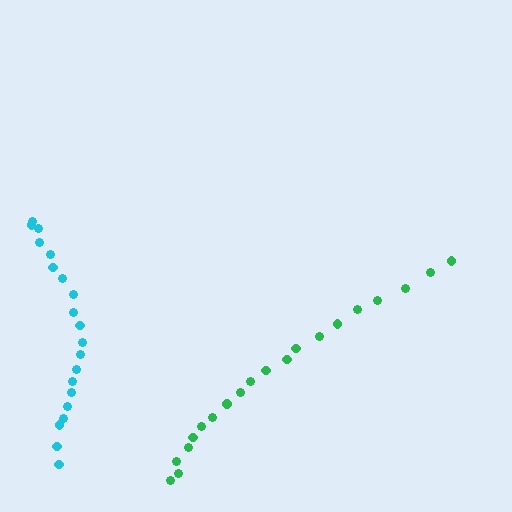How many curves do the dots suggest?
There are 2 distinct paths.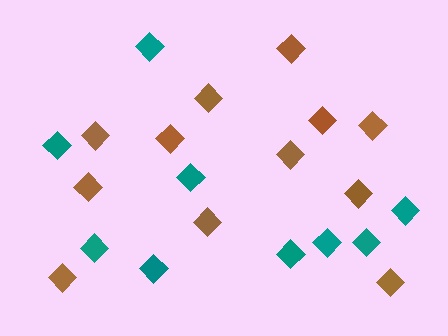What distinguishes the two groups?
There are 2 groups: one group of brown diamonds (12) and one group of teal diamonds (9).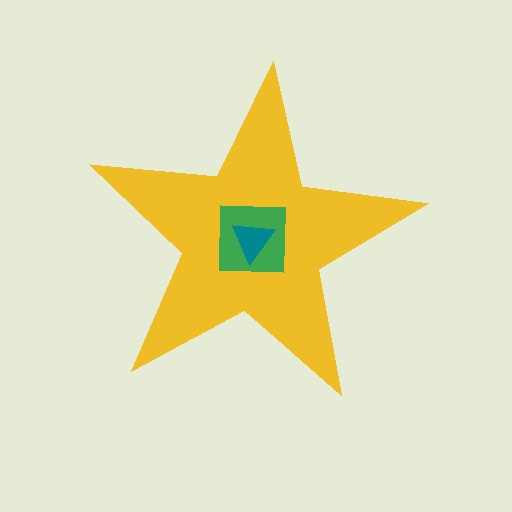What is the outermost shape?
The yellow star.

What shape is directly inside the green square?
The teal triangle.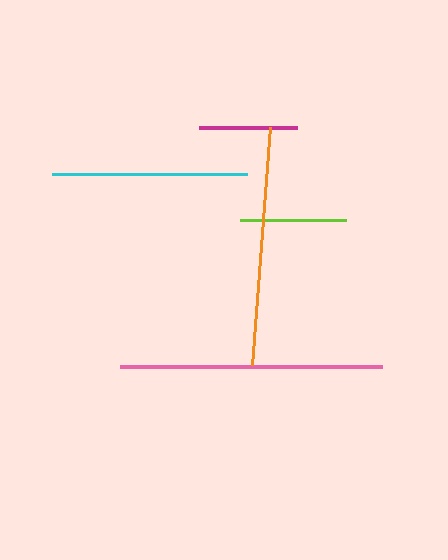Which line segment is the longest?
The pink line is the longest at approximately 262 pixels.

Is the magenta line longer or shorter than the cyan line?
The cyan line is longer than the magenta line.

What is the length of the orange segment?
The orange segment is approximately 239 pixels long.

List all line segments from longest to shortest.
From longest to shortest: pink, orange, cyan, lime, magenta.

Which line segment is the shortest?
The magenta line is the shortest at approximately 99 pixels.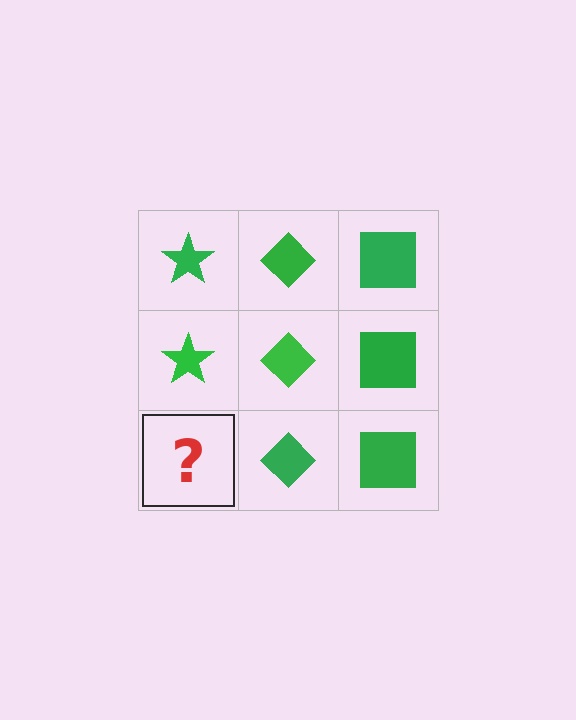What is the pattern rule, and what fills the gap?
The rule is that each column has a consistent shape. The gap should be filled with a green star.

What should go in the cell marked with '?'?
The missing cell should contain a green star.